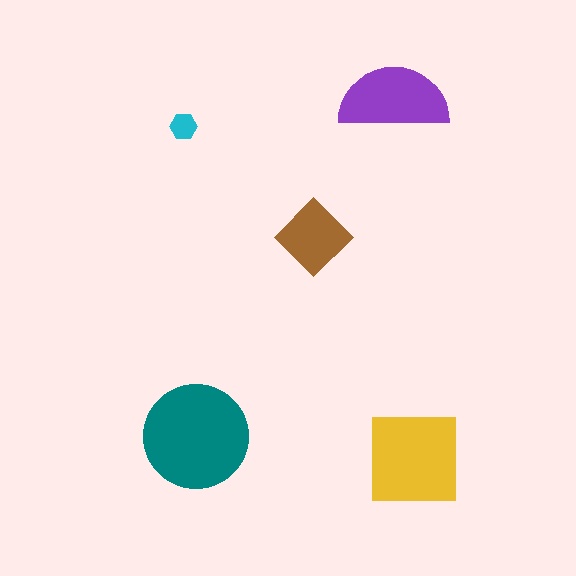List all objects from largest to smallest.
The teal circle, the yellow square, the purple semicircle, the brown diamond, the cyan hexagon.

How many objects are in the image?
There are 5 objects in the image.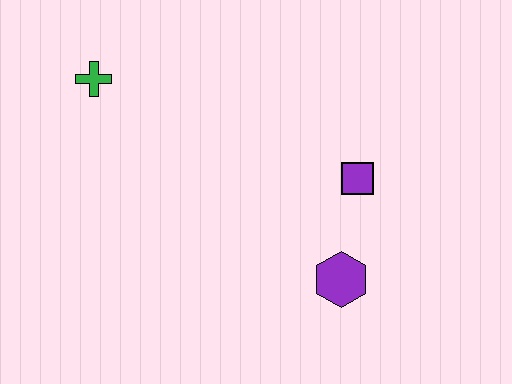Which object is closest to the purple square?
The purple hexagon is closest to the purple square.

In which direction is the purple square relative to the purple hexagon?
The purple square is above the purple hexagon.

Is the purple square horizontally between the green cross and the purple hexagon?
No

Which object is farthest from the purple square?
The green cross is farthest from the purple square.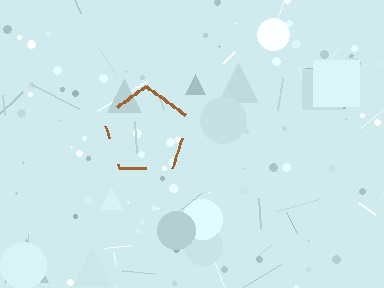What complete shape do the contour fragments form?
The contour fragments form a pentagon.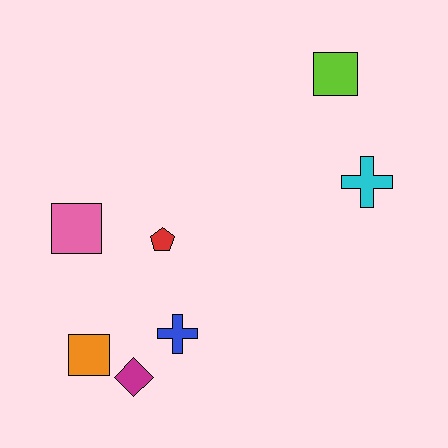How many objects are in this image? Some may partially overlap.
There are 7 objects.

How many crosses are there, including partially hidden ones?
There are 2 crosses.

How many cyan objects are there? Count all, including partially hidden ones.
There is 1 cyan object.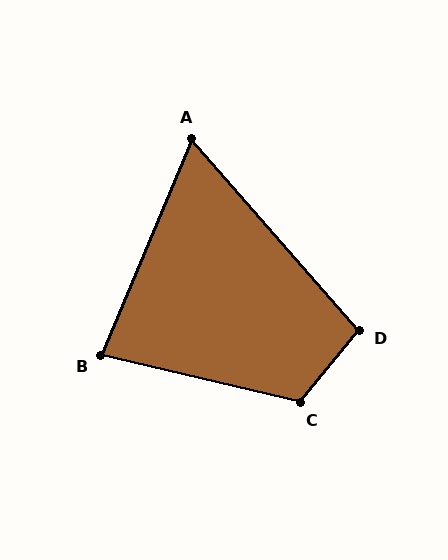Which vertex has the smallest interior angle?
A, at approximately 64 degrees.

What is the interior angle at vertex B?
Approximately 81 degrees (acute).